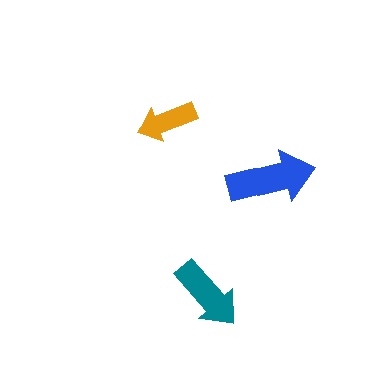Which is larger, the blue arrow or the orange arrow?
The blue one.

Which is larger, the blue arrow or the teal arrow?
The blue one.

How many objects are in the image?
There are 3 objects in the image.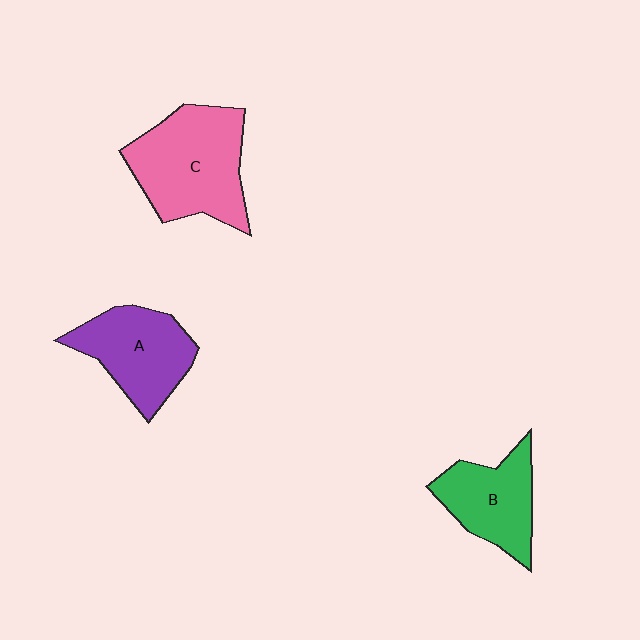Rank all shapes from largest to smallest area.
From largest to smallest: C (pink), A (purple), B (green).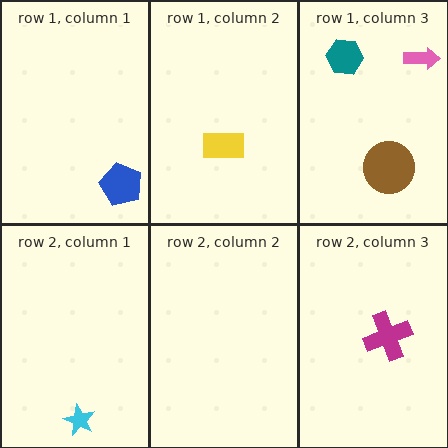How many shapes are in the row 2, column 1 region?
1.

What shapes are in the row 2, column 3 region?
The magenta cross.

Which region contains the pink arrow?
The row 1, column 3 region.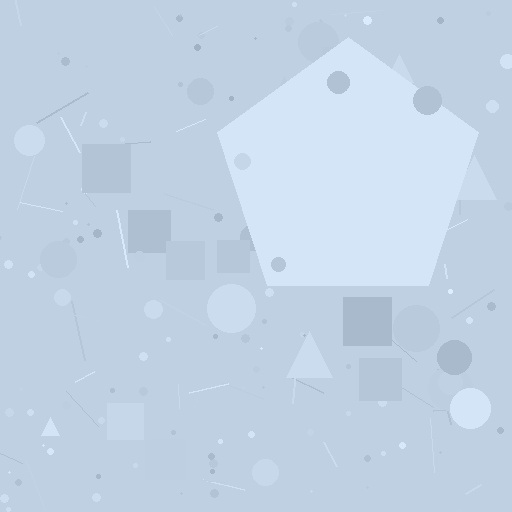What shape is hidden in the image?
A pentagon is hidden in the image.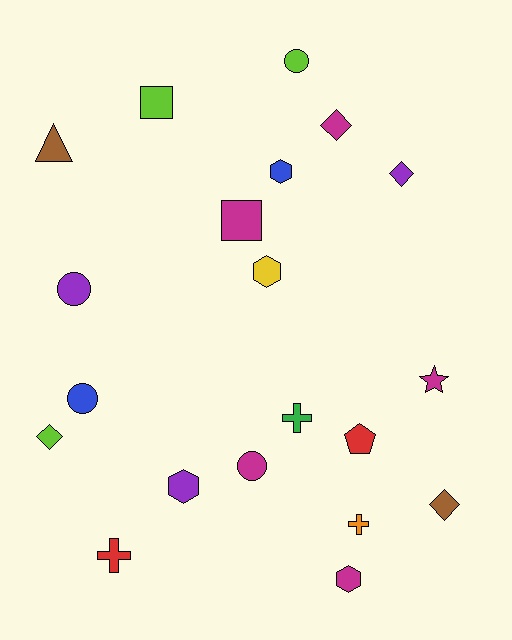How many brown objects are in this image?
There are 2 brown objects.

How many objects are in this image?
There are 20 objects.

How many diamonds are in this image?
There are 4 diamonds.